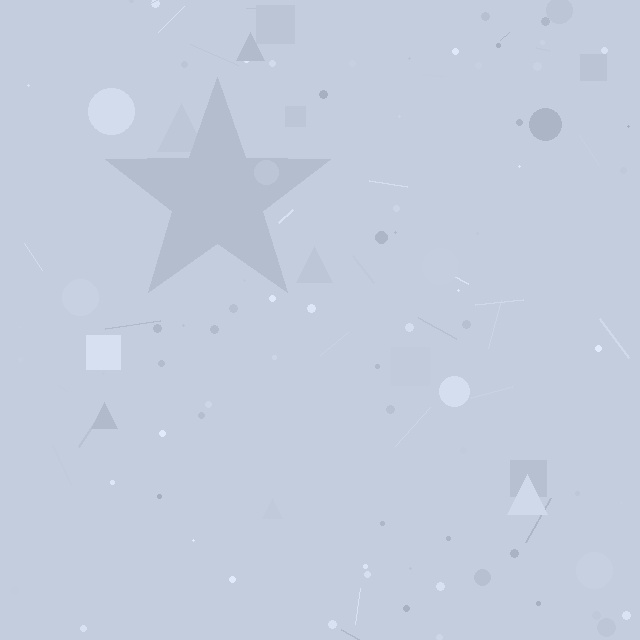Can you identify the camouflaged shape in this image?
The camouflaged shape is a star.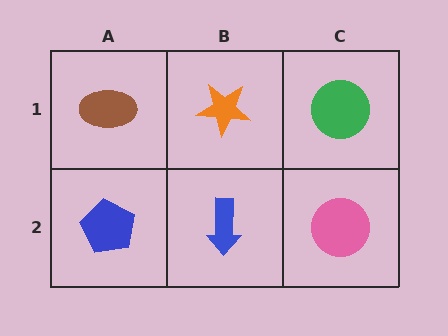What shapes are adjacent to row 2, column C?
A green circle (row 1, column C), a blue arrow (row 2, column B).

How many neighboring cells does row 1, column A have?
2.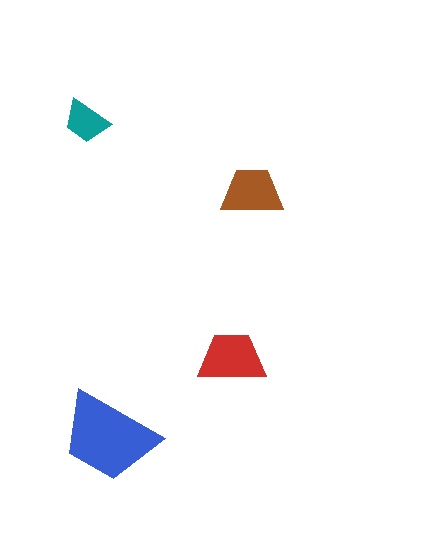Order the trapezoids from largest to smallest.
the blue one, the red one, the brown one, the teal one.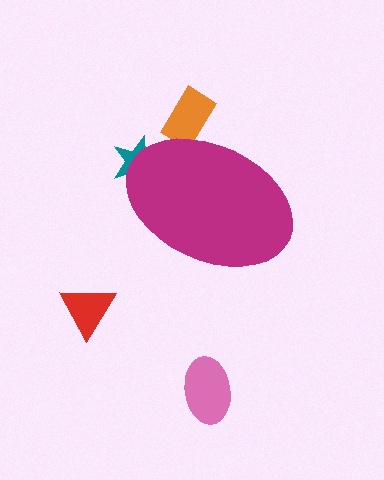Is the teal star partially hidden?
Yes, the teal star is partially hidden behind the magenta ellipse.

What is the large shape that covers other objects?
A magenta ellipse.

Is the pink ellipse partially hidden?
No, the pink ellipse is fully visible.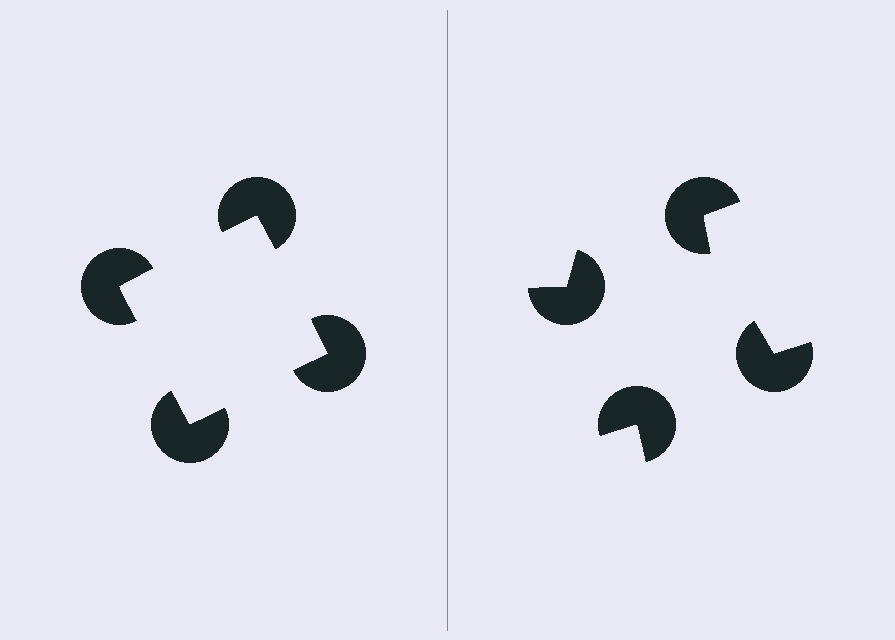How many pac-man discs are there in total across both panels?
8 — 4 on each side.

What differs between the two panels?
The pac-man discs are positioned identically on both sides; only the wedge orientations differ. On the left they align to a square; on the right they are misaligned.